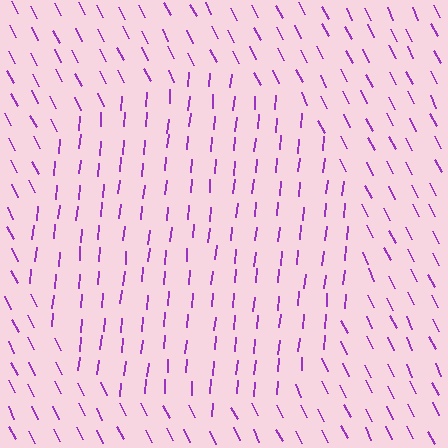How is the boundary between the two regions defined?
The boundary is defined purely by a change in line orientation (approximately 32 degrees difference). All lines are the same color and thickness.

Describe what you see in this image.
The image is filled with small purple line segments. A circle region in the image has lines oriented differently from the surrounding lines, creating a visible texture boundary.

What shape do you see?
I see a circle.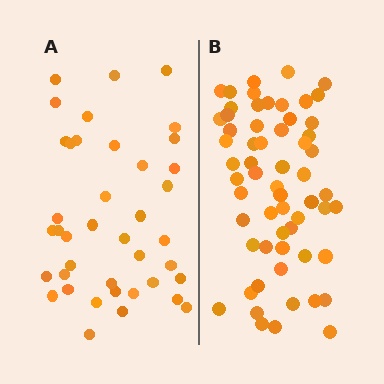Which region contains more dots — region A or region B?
Region B (the right region) has more dots.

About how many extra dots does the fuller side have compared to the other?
Region B has approximately 20 more dots than region A.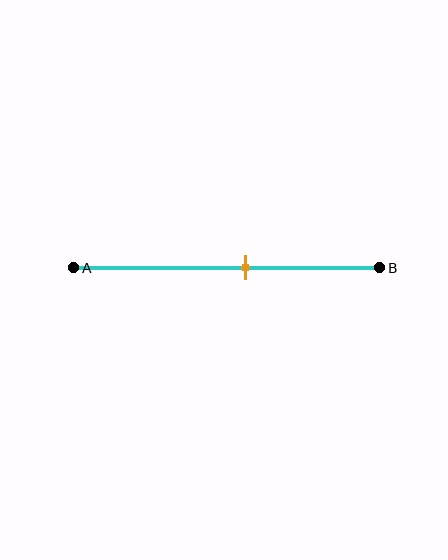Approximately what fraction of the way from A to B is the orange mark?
The orange mark is approximately 55% of the way from A to B.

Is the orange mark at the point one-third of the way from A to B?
No, the mark is at about 55% from A, not at the 33% one-third point.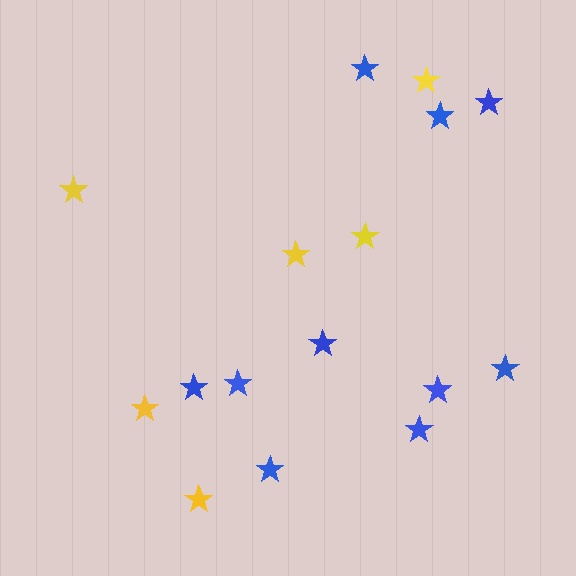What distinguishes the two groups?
There are 2 groups: one group of yellow stars (6) and one group of blue stars (10).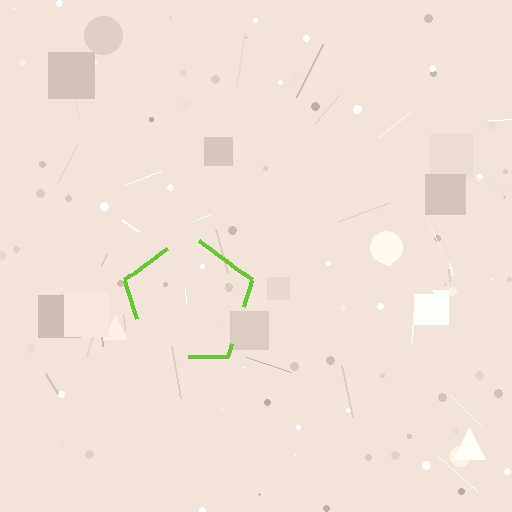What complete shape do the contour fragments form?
The contour fragments form a pentagon.